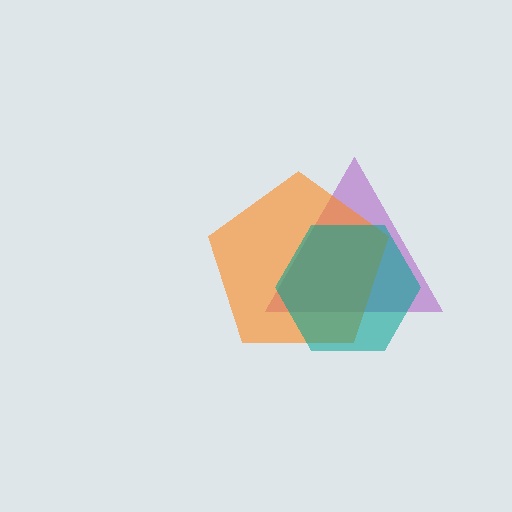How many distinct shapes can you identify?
There are 3 distinct shapes: a purple triangle, an orange pentagon, a teal hexagon.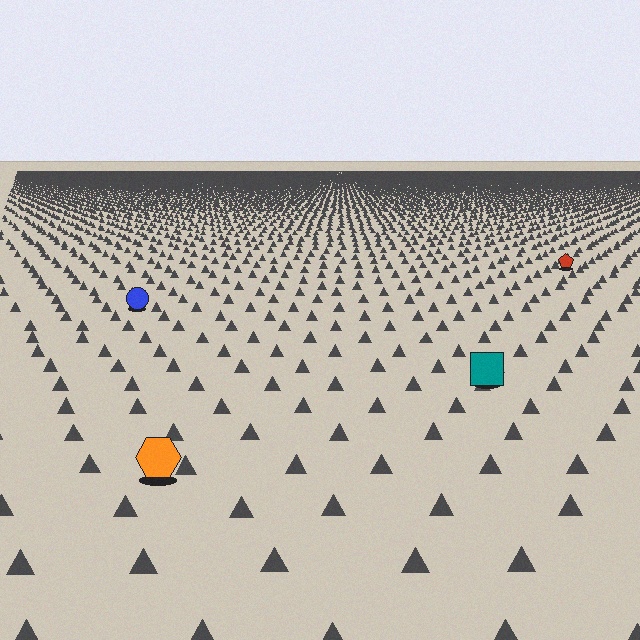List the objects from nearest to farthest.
From nearest to farthest: the orange hexagon, the teal square, the blue circle, the red pentagon.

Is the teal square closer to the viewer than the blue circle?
Yes. The teal square is closer — you can tell from the texture gradient: the ground texture is coarser near it.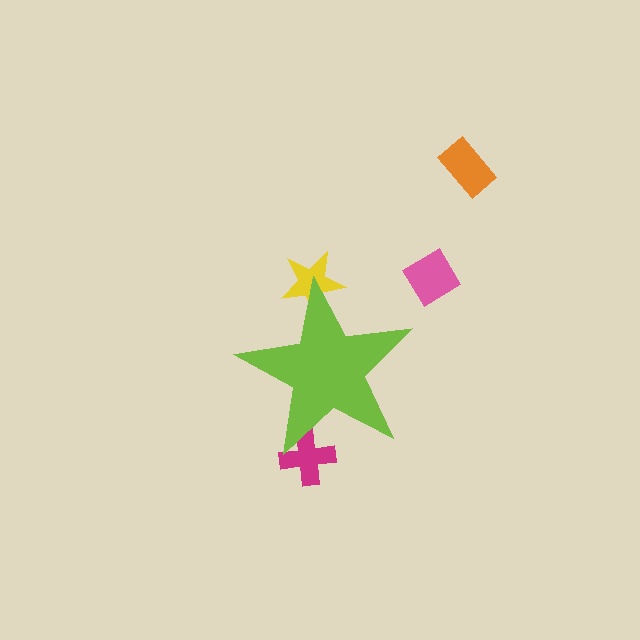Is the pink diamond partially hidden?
No, the pink diamond is fully visible.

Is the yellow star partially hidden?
Yes, the yellow star is partially hidden behind the lime star.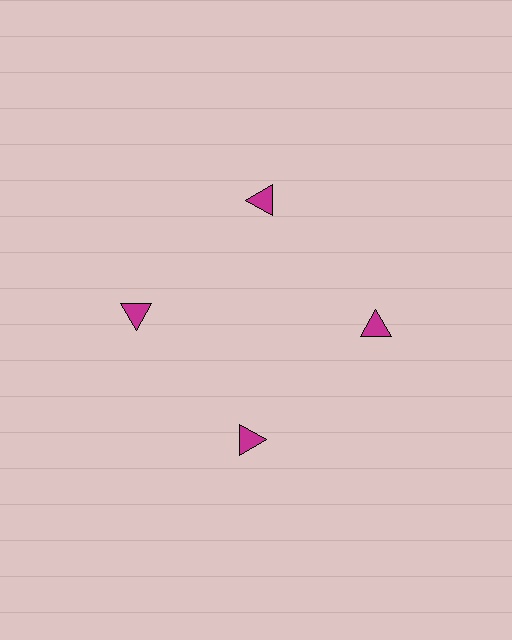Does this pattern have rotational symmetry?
Yes, this pattern has 4-fold rotational symmetry. It looks the same after rotating 90 degrees around the center.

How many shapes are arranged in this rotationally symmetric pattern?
There are 4 shapes, arranged in 4 groups of 1.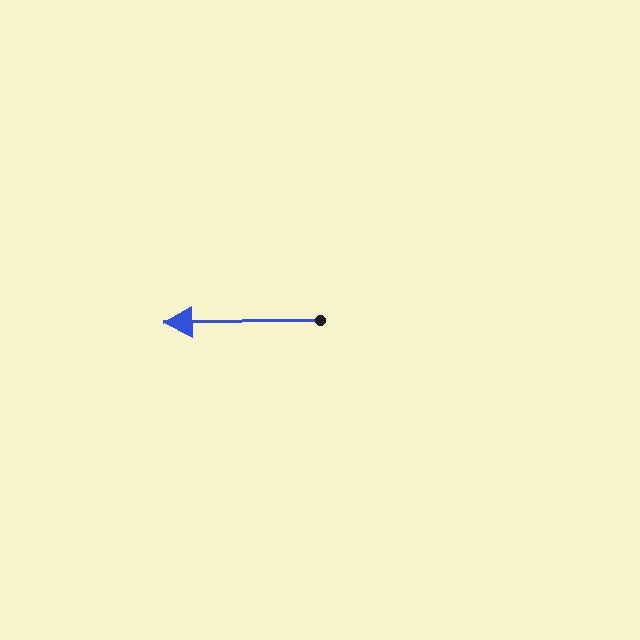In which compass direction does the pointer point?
West.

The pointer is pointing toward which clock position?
Roughly 9 o'clock.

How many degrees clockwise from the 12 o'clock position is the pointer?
Approximately 269 degrees.